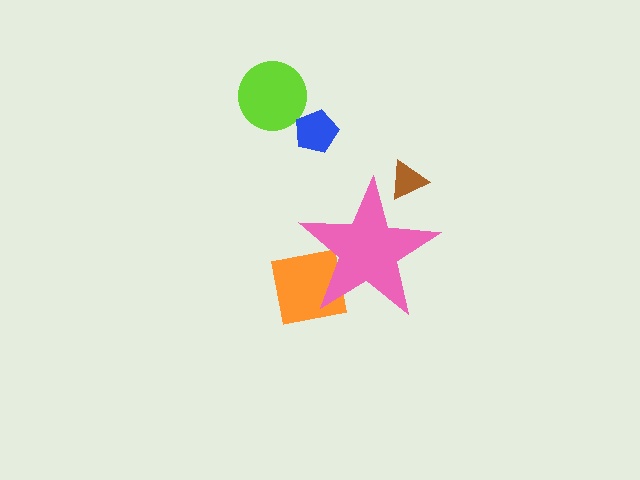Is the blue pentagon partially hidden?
No, the blue pentagon is fully visible.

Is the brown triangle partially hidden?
Yes, the brown triangle is partially hidden behind the pink star.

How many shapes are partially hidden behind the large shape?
2 shapes are partially hidden.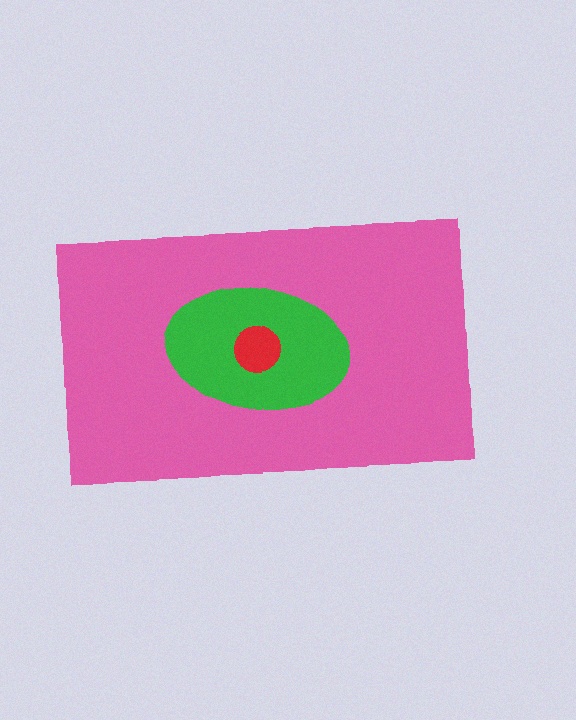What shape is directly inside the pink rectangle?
The green ellipse.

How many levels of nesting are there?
3.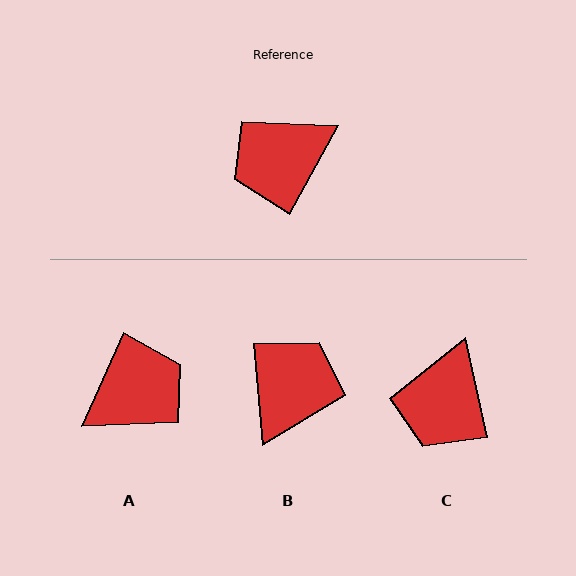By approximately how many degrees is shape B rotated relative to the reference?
Approximately 147 degrees clockwise.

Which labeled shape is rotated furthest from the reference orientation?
A, about 175 degrees away.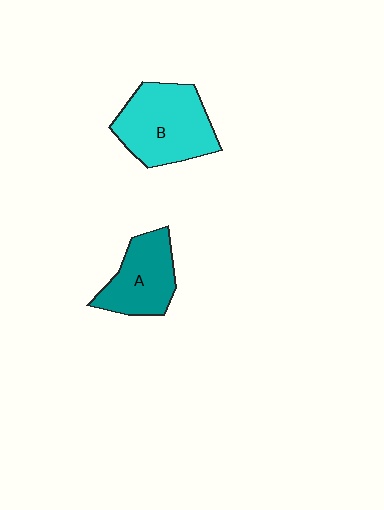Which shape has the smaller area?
Shape A (teal).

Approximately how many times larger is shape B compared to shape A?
Approximately 1.4 times.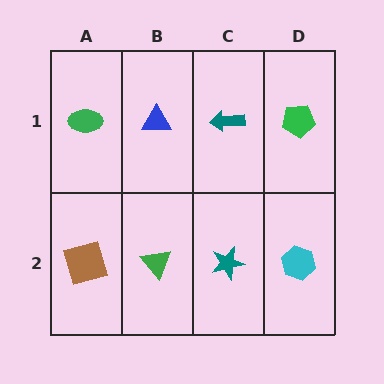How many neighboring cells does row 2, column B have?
3.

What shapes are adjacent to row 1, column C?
A teal star (row 2, column C), a blue triangle (row 1, column B), a green pentagon (row 1, column D).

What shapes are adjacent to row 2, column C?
A teal arrow (row 1, column C), a green triangle (row 2, column B), a cyan hexagon (row 2, column D).